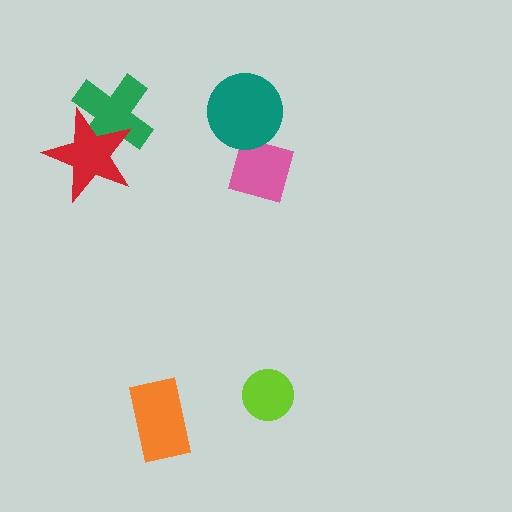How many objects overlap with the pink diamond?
1 object overlaps with the pink diamond.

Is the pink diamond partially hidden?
Yes, it is partially covered by another shape.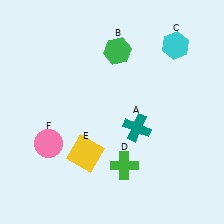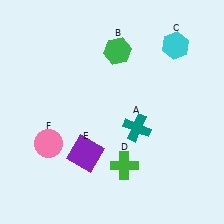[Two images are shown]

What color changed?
The square (E) changed from yellow in Image 1 to purple in Image 2.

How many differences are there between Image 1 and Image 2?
There is 1 difference between the two images.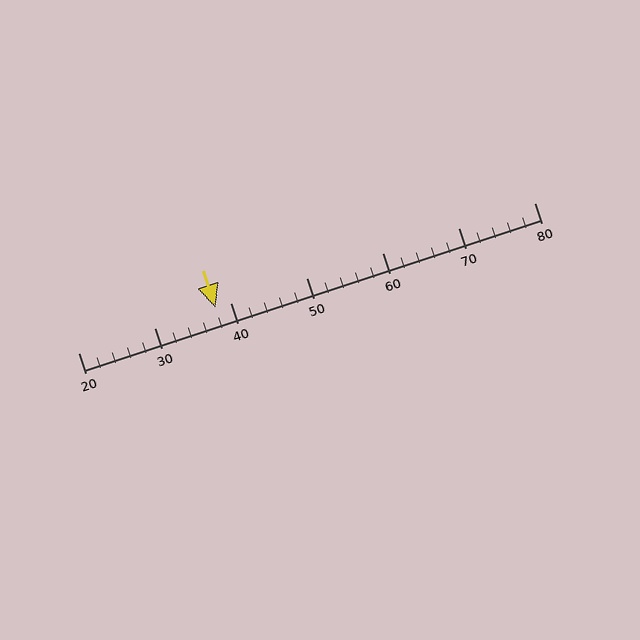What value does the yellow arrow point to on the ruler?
The yellow arrow points to approximately 38.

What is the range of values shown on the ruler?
The ruler shows values from 20 to 80.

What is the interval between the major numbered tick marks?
The major tick marks are spaced 10 units apart.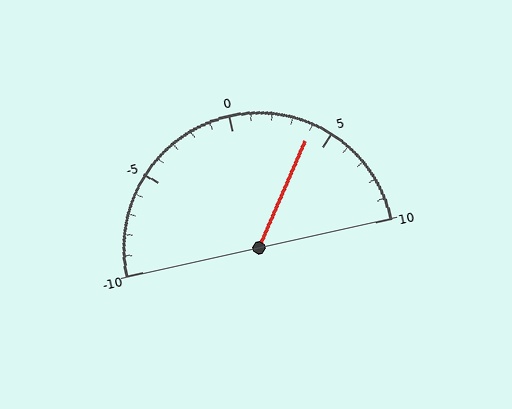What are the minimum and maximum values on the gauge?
The gauge ranges from -10 to 10.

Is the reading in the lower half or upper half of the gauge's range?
The reading is in the upper half of the range (-10 to 10).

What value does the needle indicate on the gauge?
The needle indicates approximately 4.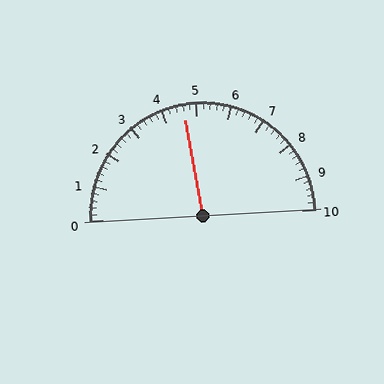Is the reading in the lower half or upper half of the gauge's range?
The reading is in the lower half of the range (0 to 10).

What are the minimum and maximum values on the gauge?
The gauge ranges from 0 to 10.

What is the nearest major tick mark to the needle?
The nearest major tick mark is 5.